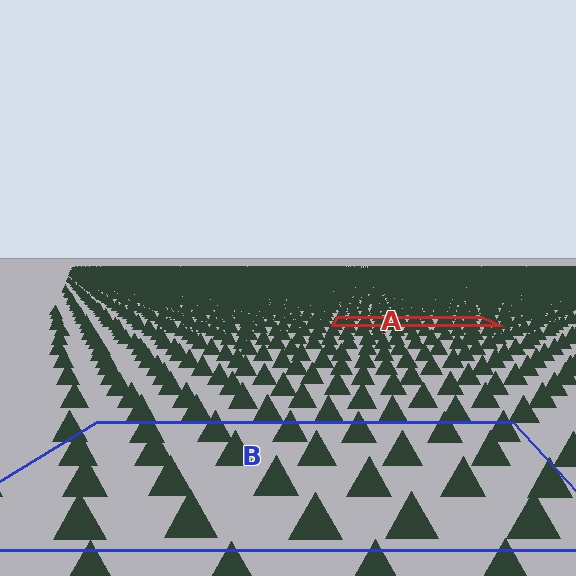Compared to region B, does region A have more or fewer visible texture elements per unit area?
Region A has more texture elements per unit area — they are packed more densely because it is farther away.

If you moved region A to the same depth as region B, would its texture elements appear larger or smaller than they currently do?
They would appear larger. At a closer depth, the same texture elements are projected at a bigger on-screen size.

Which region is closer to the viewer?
Region B is closer. The texture elements there are larger and more spread out.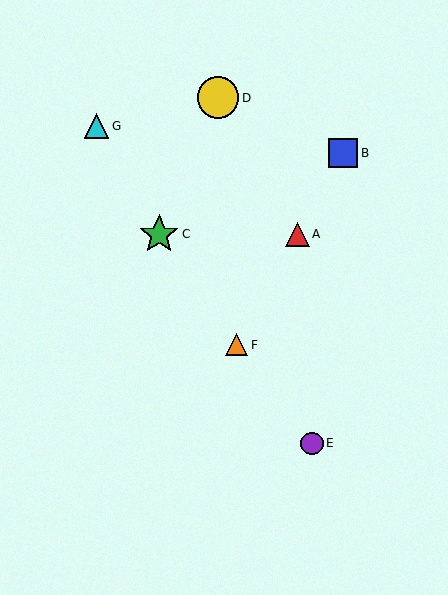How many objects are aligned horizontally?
2 objects (A, C) are aligned horizontally.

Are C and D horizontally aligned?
No, C is at y≈234 and D is at y≈98.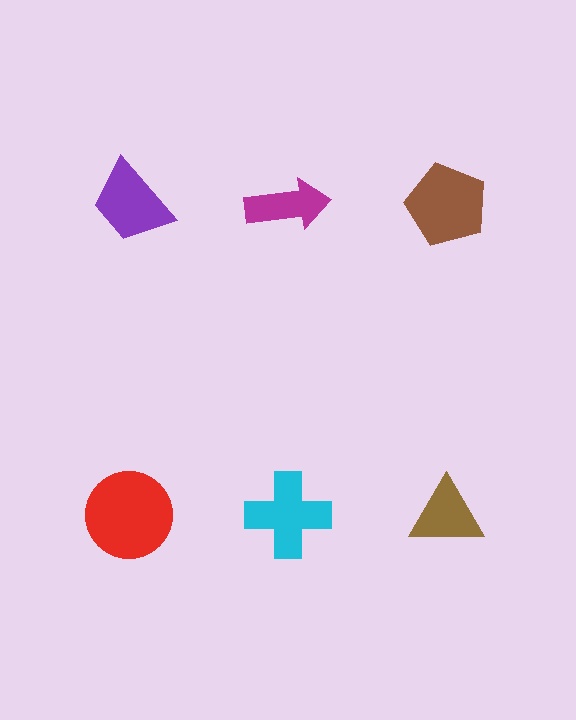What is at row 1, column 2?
A magenta arrow.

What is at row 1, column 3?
A brown pentagon.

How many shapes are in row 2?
3 shapes.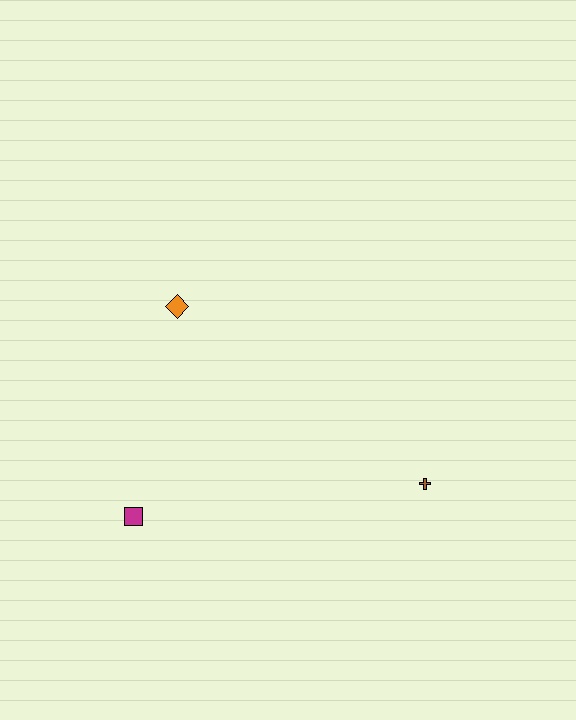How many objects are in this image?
There are 3 objects.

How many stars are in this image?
There are no stars.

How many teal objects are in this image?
There are no teal objects.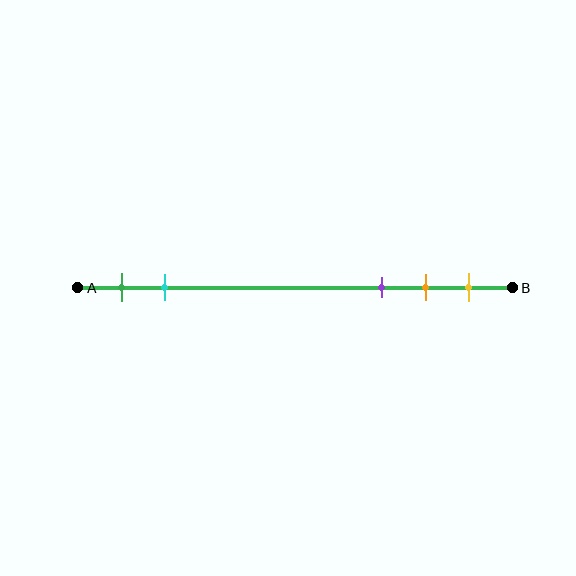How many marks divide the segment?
There are 5 marks dividing the segment.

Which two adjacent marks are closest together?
The orange and yellow marks are the closest adjacent pair.